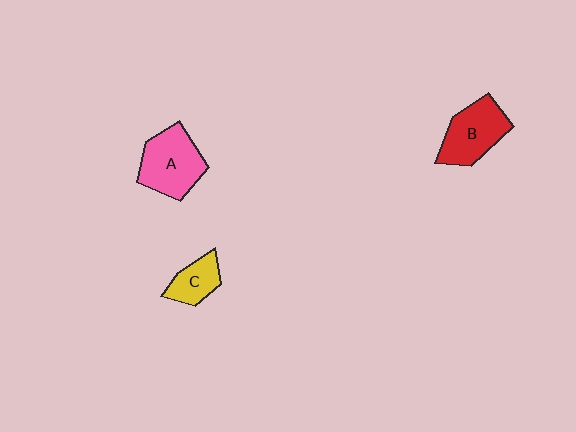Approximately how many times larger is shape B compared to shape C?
Approximately 1.7 times.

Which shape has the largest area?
Shape A (pink).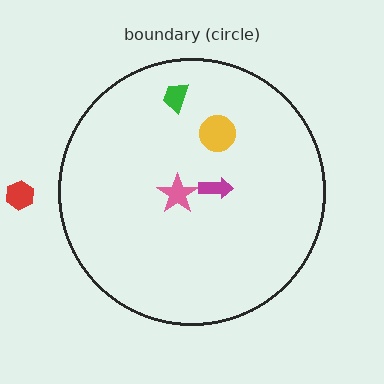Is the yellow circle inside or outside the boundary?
Inside.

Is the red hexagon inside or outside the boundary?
Outside.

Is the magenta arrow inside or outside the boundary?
Inside.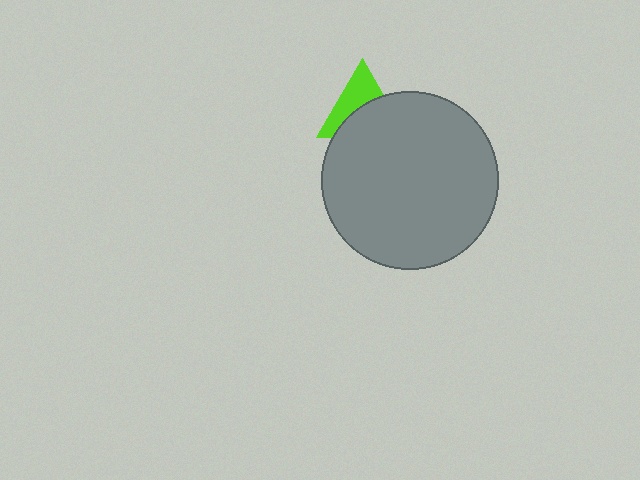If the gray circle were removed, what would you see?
You would see the complete lime triangle.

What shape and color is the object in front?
The object in front is a gray circle.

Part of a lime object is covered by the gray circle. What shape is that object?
It is a triangle.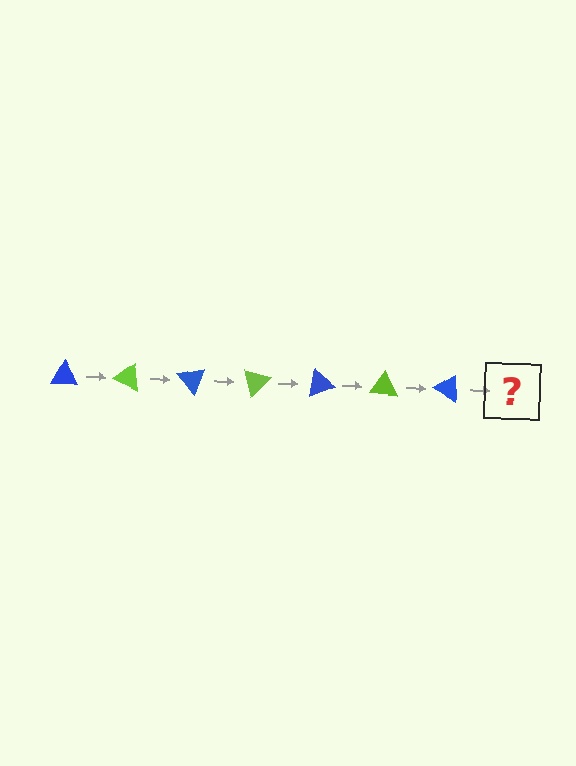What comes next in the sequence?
The next element should be a lime triangle, rotated 175 degrees from the start.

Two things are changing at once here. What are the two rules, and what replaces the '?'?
The two rules are that it rotates 25 degrees each step and the color cycles through blue and lime. The '?' should be a lime triangle, rotated 175 degrees from the start.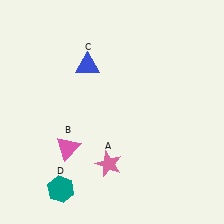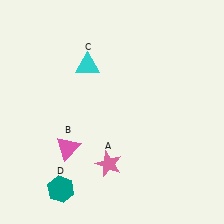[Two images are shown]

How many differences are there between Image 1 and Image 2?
There is 1 difference between the two images.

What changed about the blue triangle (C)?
In Image 1, C is blue. In Image 2, it changed to cyan.